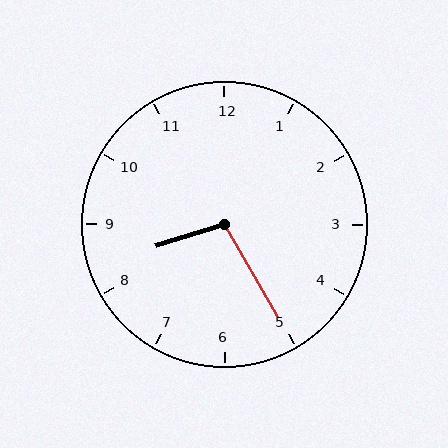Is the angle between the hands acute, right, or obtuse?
It is obtuse.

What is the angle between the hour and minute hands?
Approximately 102 degrees.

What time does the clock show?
8:25.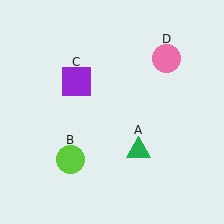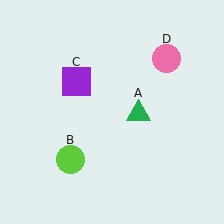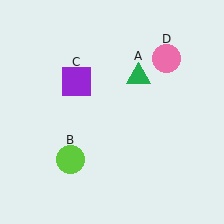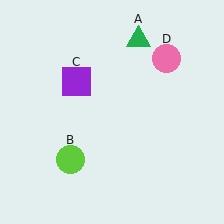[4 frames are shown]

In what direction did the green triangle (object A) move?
The green triangle (object A) moved up.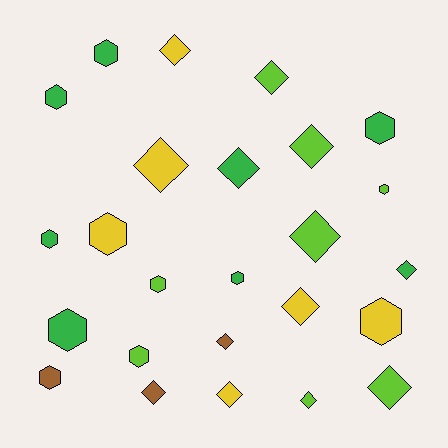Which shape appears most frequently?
Diamond, with 13 objects.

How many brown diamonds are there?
There are 2 brown diamonds.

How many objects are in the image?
There are 25 objects.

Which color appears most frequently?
Green, with 8 objects.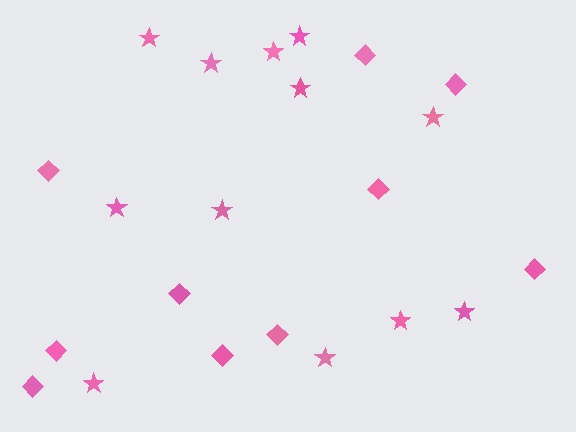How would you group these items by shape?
There are 2 groups: one group of diamonds (10) and one group of stars (12).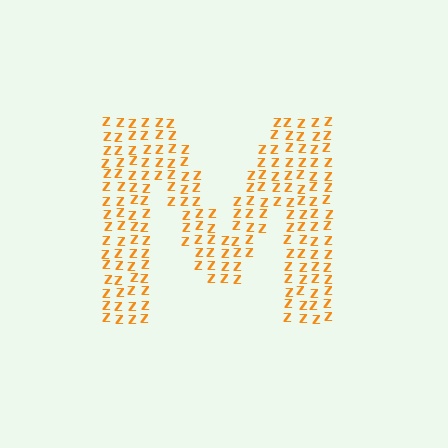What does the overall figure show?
The overall figure shows the letter M.